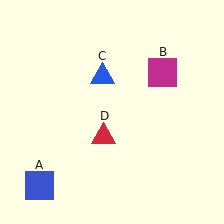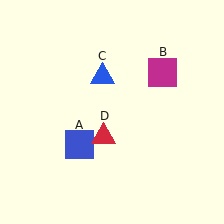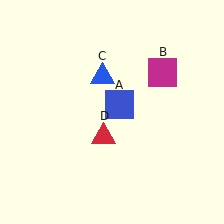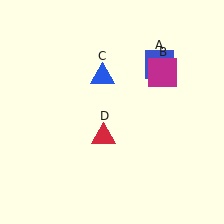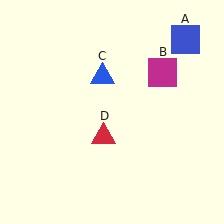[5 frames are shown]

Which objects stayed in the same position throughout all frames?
Magenta square (object B) and blue triangle (object C) and red triangle (object D) remained stationary.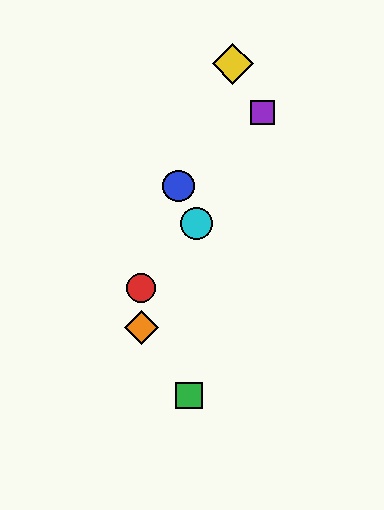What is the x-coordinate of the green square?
The green square is at x≈189.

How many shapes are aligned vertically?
2 shapes (the red circle, the orange diamond) are aligned vertically.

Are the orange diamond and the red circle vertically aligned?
Yes, both are at x≈141.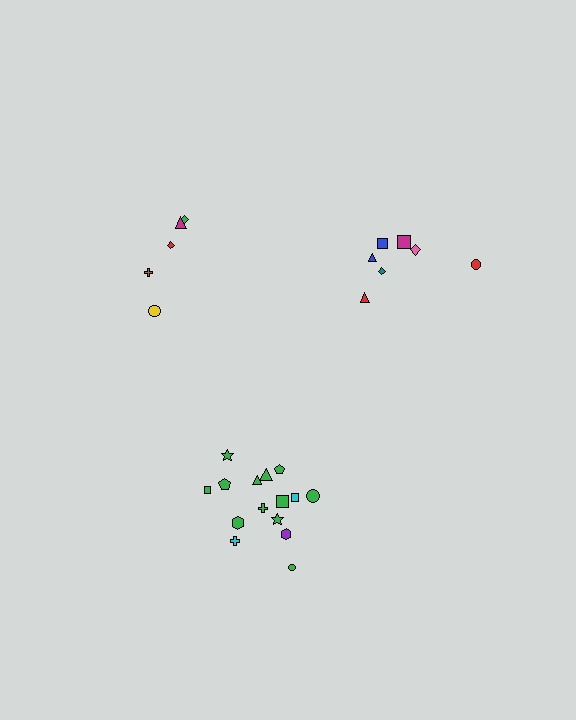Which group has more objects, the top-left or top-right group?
The top-right group.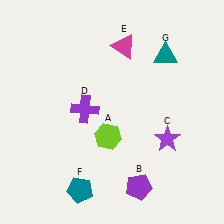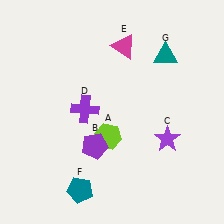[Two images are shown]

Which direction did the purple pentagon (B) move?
The purple pentagon (B) moved left.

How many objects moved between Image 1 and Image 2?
1 object moved between the two images.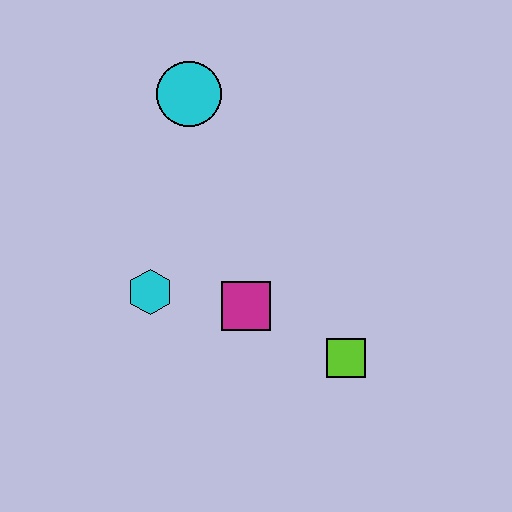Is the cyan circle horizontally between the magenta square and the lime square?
No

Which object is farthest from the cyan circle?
The lime square is farthest from the cyan circle.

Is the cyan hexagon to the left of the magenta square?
Yes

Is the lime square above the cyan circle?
No